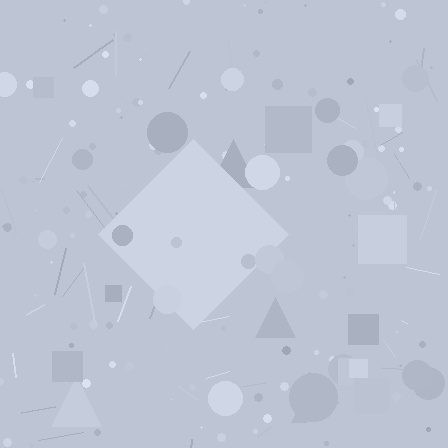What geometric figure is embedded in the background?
A diamond is embedded in the background.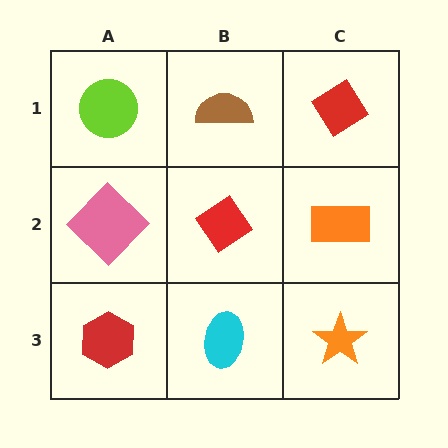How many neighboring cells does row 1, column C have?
2.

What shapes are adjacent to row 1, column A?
A pink diamond (row 2, column A), a brown semicircle (row 1, column B).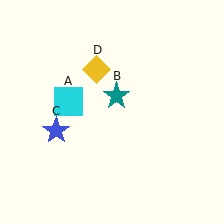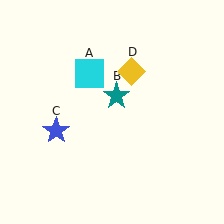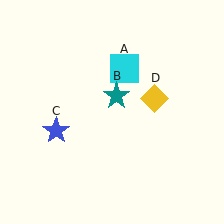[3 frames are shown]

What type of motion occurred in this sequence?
The cyan square (object A), yellow diamond (object D) rotated clockwise around the center of the scene.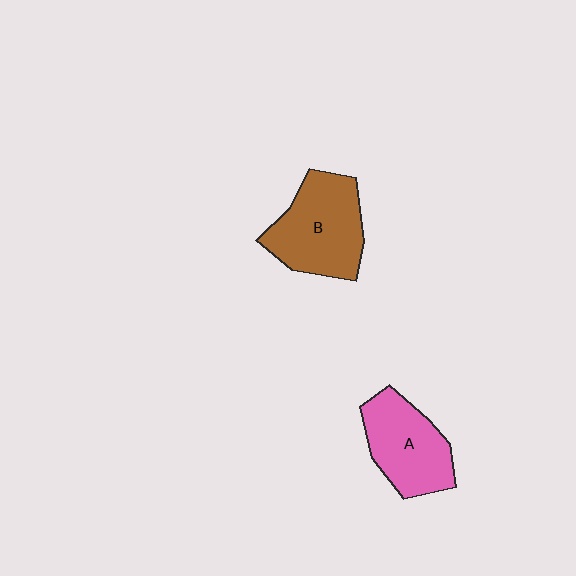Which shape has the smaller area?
Shape A (pink).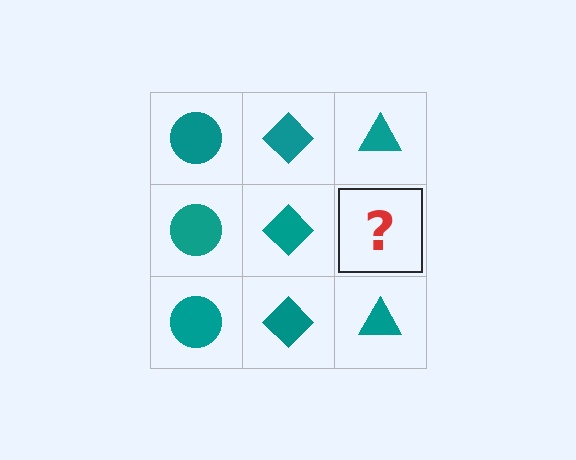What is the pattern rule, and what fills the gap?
The rule is that each column has a consistent shape. The gap should be filled with a teal triangle.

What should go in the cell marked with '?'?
The missing cell should contain a teal triangle.